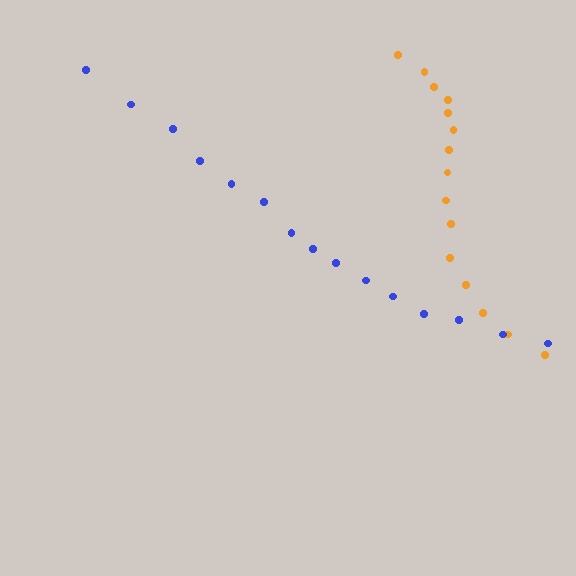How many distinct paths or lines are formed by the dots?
There are 2 distinct paths.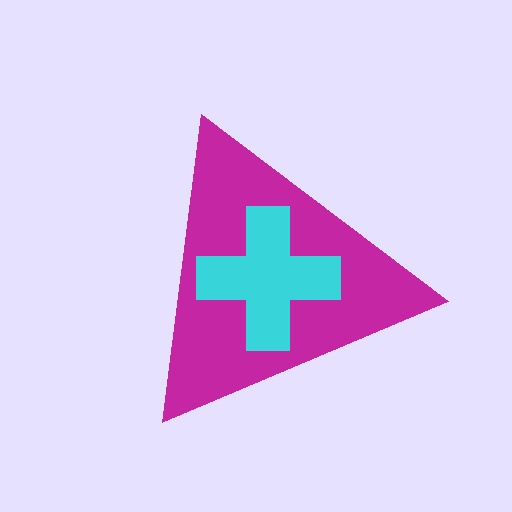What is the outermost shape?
The magenta triangle.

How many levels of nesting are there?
2.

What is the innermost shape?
The cyan cross.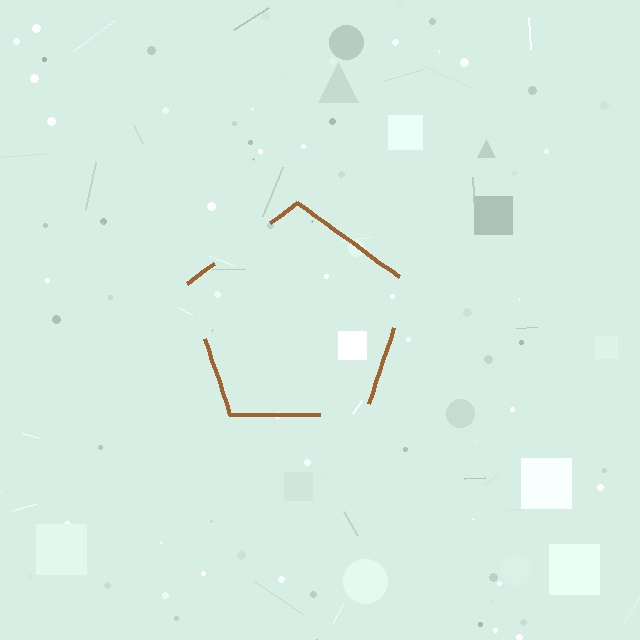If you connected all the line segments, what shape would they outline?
They would outline a pentagon.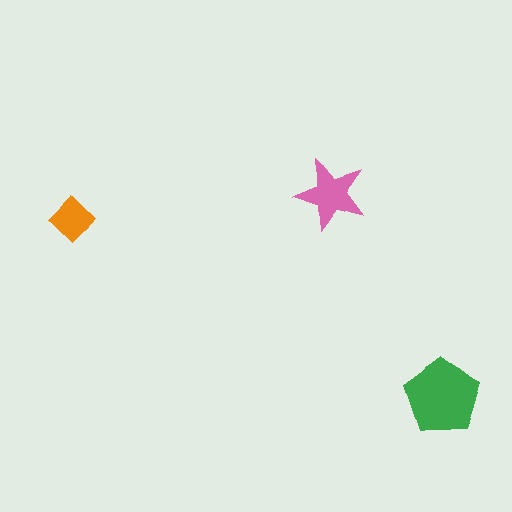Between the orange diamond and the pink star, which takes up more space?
The pink star.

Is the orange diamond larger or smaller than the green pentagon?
Smaller.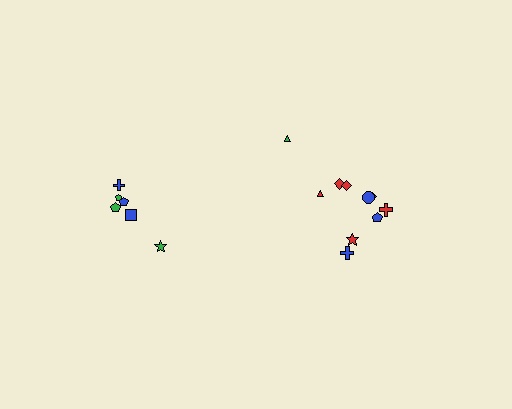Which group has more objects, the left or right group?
The right group.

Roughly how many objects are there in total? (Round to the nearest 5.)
Roughly 15 objects in total.